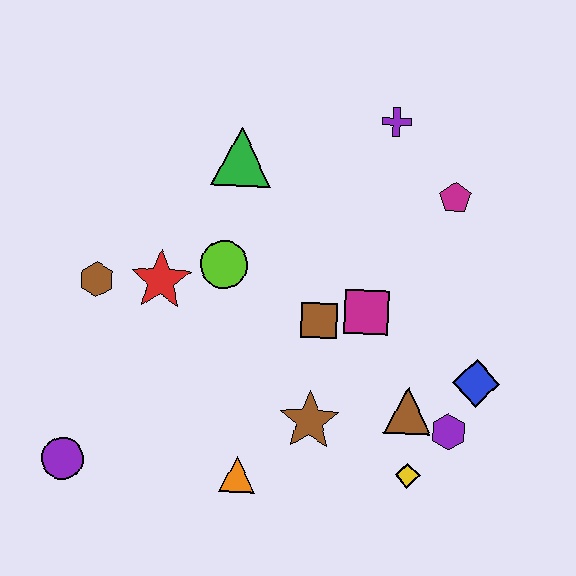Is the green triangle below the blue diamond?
No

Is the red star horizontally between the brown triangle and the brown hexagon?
Yes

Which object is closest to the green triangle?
The lime circle is closest to the green triangle.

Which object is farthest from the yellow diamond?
The brown hexagon is farthest from the yellow diamond.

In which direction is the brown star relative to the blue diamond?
The brown star is to the left of the blue diamond.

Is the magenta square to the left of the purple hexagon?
Yes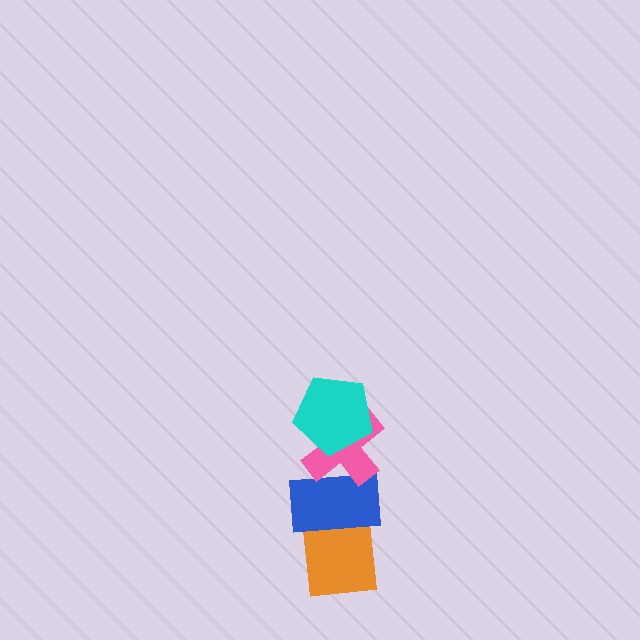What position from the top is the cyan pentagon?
The cyan pentagon is 1st from the top.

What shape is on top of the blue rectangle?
The pink cross is on top of the blue rectangle.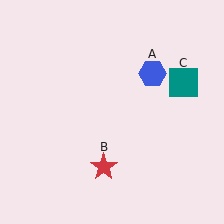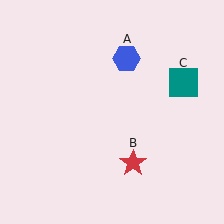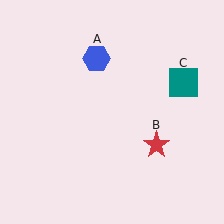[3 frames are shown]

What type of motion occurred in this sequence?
The blue hexagon (object A), red star (object B) rotated counterclockwise around the center of the scene.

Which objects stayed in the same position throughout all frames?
Teal square (object C) remained stationary.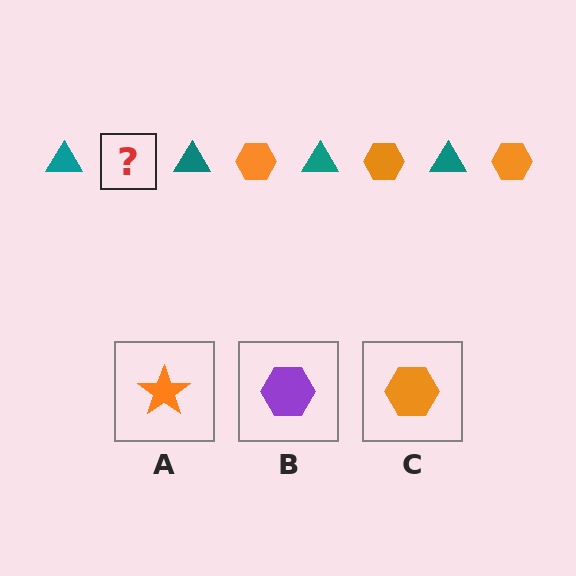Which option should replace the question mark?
Option C.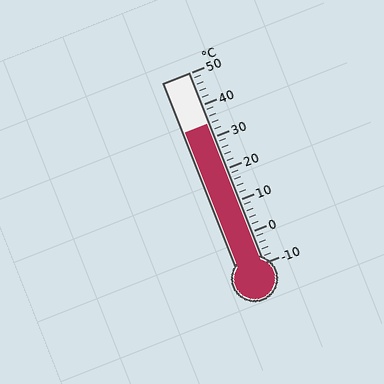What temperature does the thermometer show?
The thermometer shows approximately 34°C.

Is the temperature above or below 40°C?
The temperature is below 40°C.